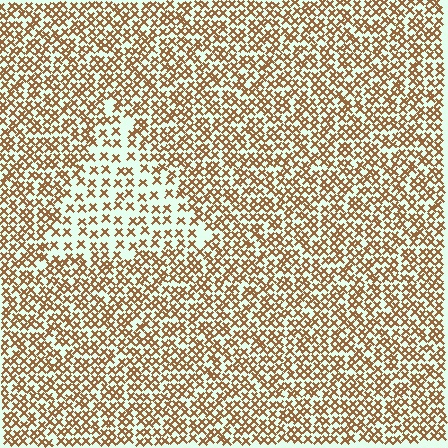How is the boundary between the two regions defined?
The boundary is defined by a change in element density (approximately 2.0x ratio). All elements are the same color, size, and shape.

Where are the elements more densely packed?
The elements are more densely packed outside the triangle boundary.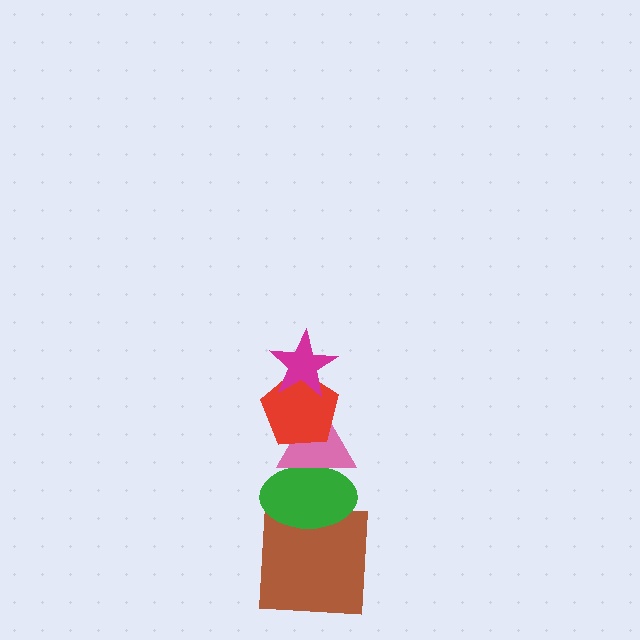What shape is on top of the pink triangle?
The red pentagon is on top of the pink triangle.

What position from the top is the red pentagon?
The red pentagon is 2nd from the top.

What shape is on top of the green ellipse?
The pink triangle is on top of the green ellipse.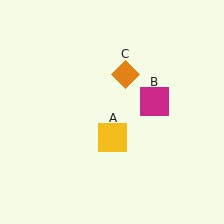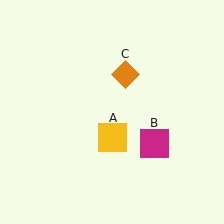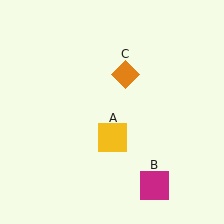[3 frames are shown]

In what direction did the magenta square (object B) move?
The magenta square (object B) moved down.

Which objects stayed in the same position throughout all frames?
Yellow square (object A) and orange diamond (object C) remained stationary.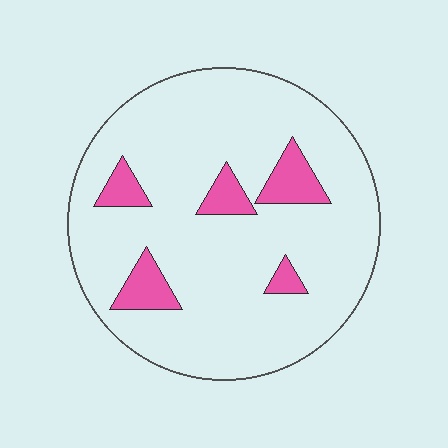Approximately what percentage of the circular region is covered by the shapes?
Approximately 10%.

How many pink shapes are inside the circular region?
5.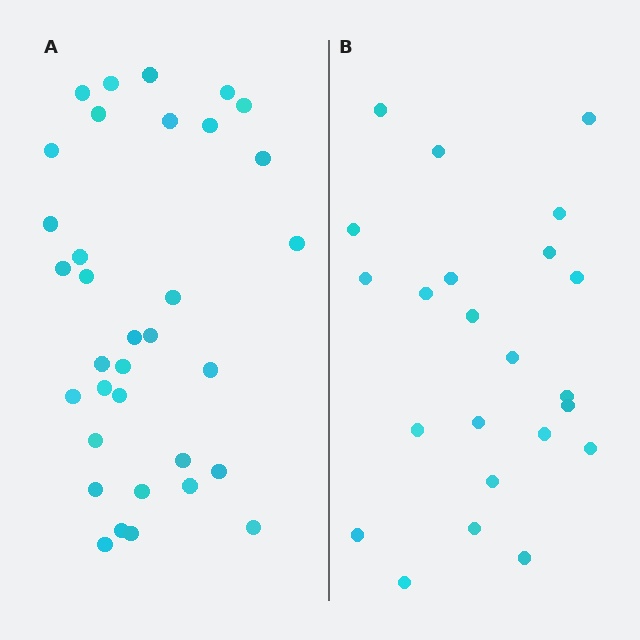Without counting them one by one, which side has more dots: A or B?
Region A (the left region) has more dots.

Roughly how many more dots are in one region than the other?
Region A has roughly 12 or so more dots than region B.